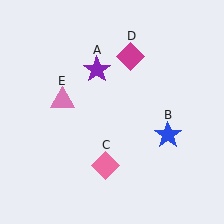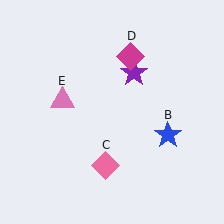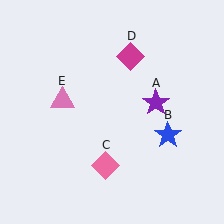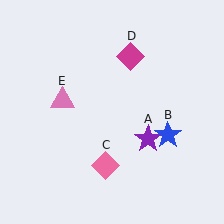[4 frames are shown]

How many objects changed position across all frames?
1 object changed position: purple star (object A).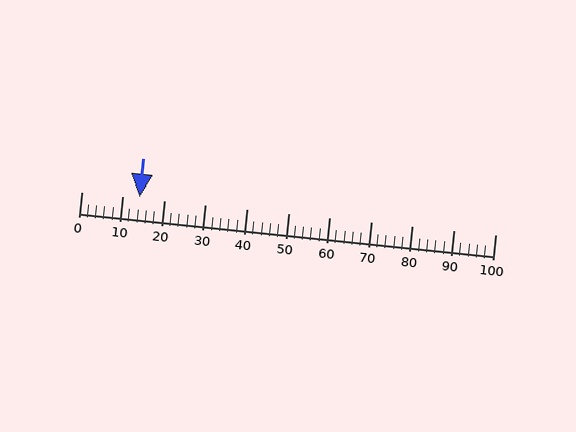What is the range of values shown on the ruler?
The ruler shows values from 0 to 100.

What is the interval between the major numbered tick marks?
The major tick marks are spaced 10 units apart.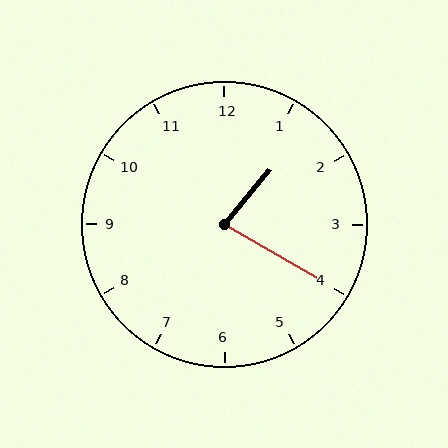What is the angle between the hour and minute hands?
Approximately 80 degrees.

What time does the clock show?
1:20.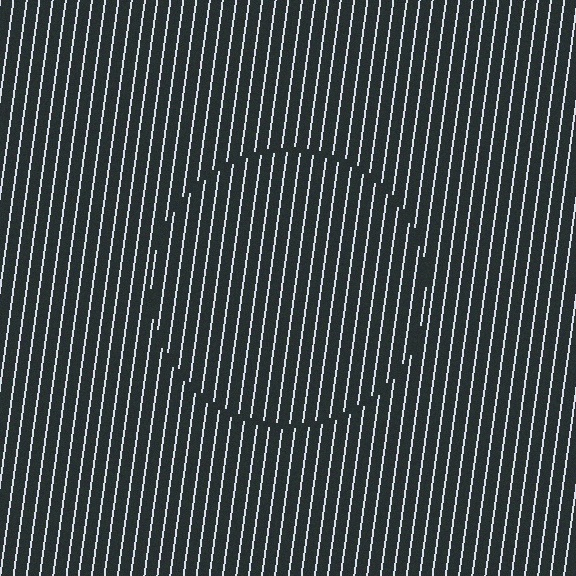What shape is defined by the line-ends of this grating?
An illusory circle. The interior of the shape contains the same grating, shifted by half a period — the contour is defined by the phase discontinuity where line-ends from the inner and outer gratings abut.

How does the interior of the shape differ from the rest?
The interior of the shape contains the same grating, shifted by half a period — the contour is defined by the phase discontinuity where line-ends from the inner and outer gratings abut.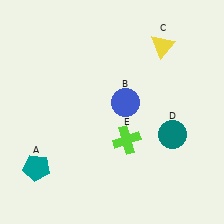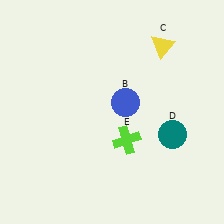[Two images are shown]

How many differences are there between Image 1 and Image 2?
There is 1 difference between the two images.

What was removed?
The teal pentagon (A) was removed in Image 2.